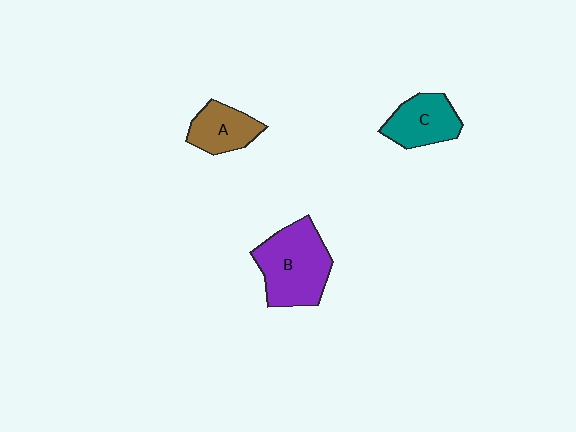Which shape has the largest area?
Shape B (purple).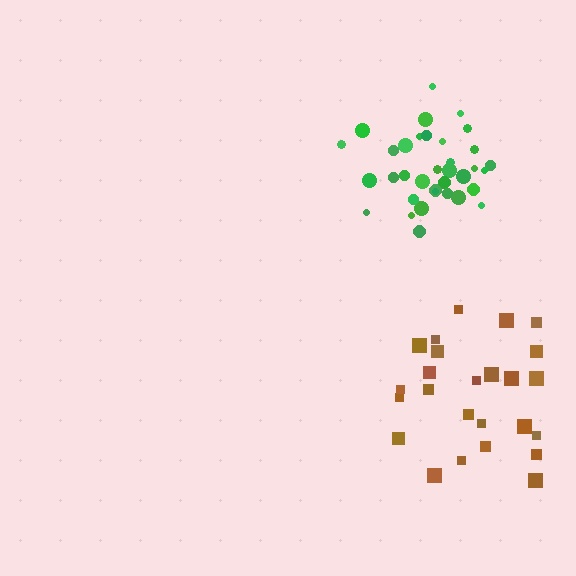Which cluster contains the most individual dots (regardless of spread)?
Green (35).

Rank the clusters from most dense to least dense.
green, brown.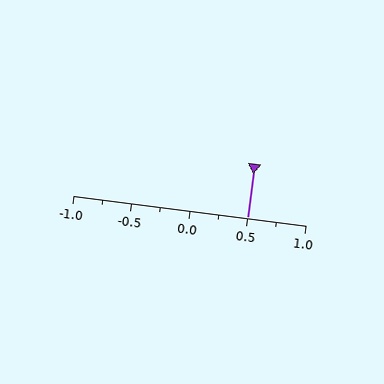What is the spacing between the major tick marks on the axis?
The major ticks are spaced 0.5 apart.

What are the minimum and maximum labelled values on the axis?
The axis runs from -1.0 to 1.0.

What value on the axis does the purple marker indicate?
The marker indicates approximately 0.5.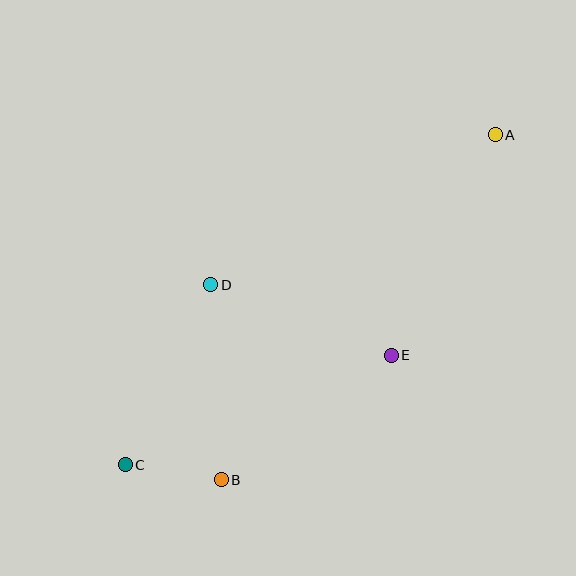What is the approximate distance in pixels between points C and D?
The distance between C and D is approximately 199 pixels.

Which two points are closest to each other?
Points B and C are closest to each other.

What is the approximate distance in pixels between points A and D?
The distance between A and D is approximately 322 pixels.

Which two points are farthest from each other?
Points A and C are farthest from each other.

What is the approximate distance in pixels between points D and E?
The distance between D and E is approximately 194 pixels.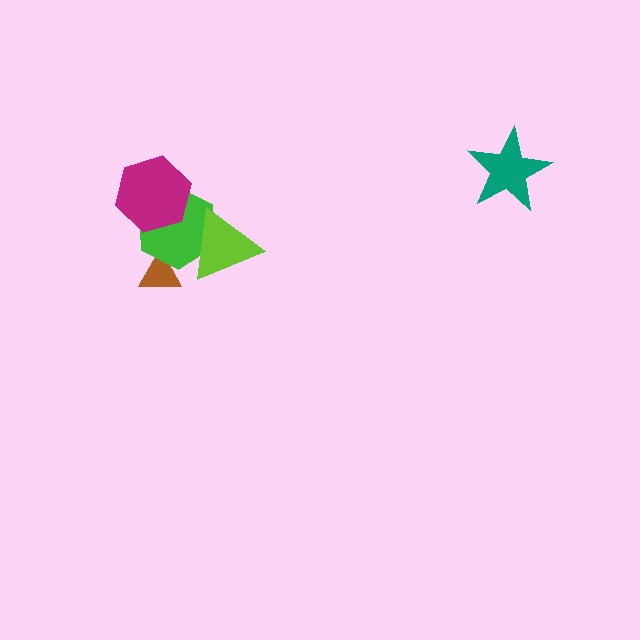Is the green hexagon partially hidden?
Yes, it is partially covered by another shape.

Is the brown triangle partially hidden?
Yes, it is partially covered by another shape.